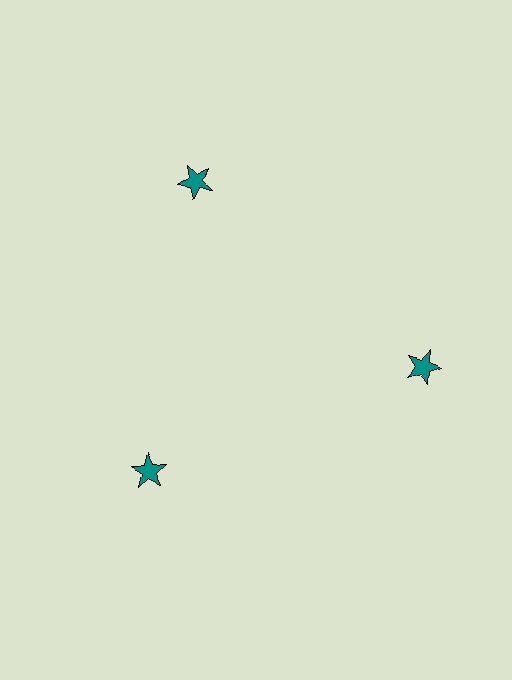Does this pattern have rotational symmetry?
Yes, this pattern has 3-fold rotational symmetry. It looks the same after rotating 120 degrees around the center.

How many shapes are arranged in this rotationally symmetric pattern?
There are 3 shapes, arranged in 3 groups of 1.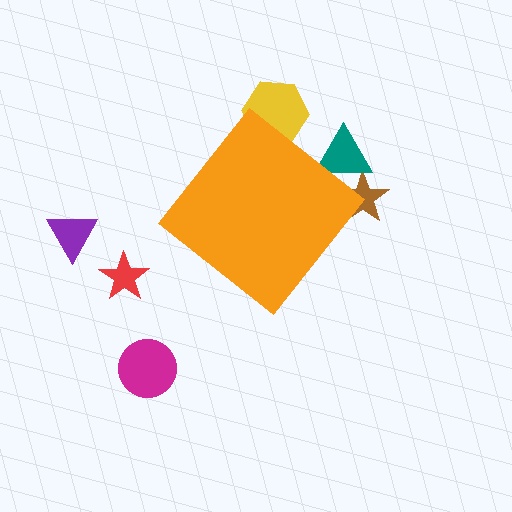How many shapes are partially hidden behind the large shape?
3 shapes are partially hidden.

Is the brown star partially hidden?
Yes, the brown star is partially hidden behind the orange diamond.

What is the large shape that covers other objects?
An orange diamond.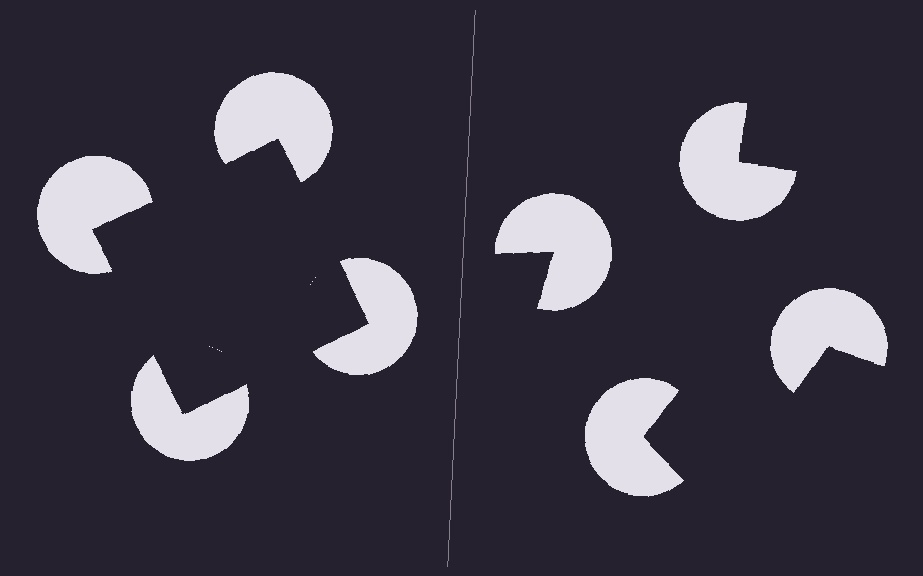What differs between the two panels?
The pac-man discs are positioned identically on both sides; only the wedge orientations differ. On the left they align to a square; on the right they are misaligned.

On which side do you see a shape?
An illusory square appears on the left side. On the right side the wedge cuts are rotated, so no coherent shape forms.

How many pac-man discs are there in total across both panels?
8 — 4 on each side.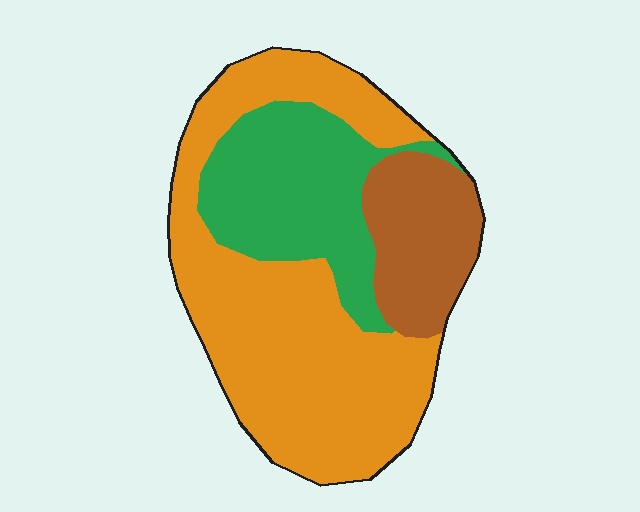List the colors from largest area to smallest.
From largest to smallest: orange, green, brown.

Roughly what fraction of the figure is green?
Green covers roughly 25% of the figure.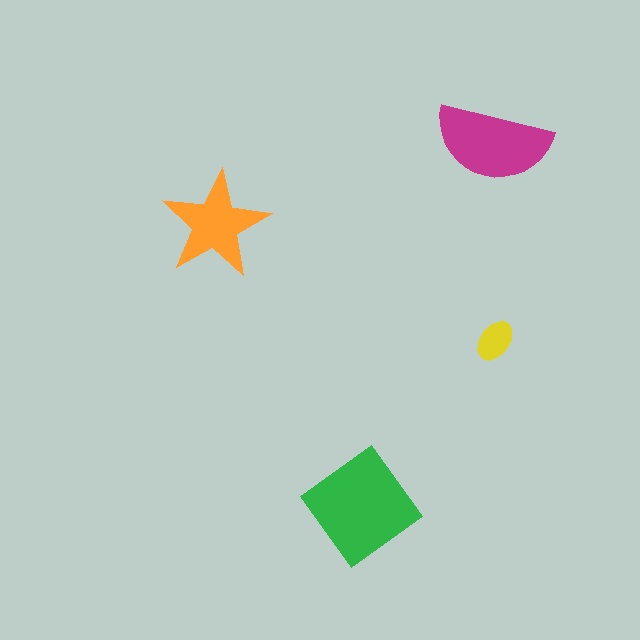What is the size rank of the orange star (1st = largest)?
3rd.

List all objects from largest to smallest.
The green diamond, the magenta semicircle, the orange star, the yellow ellipse.